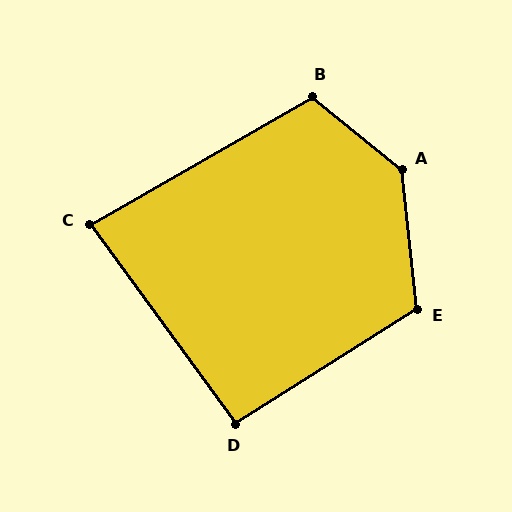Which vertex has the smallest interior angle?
C, at approximately 84 degrees.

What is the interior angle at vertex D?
Approximately 94 degrees (approximately right).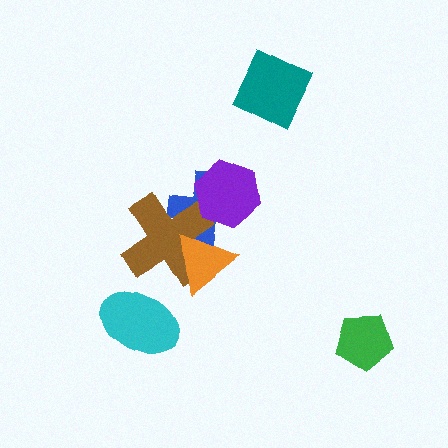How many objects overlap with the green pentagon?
0 objects overlap with the green pentagon.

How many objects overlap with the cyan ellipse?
0 objects overlap with the cyan ellipse.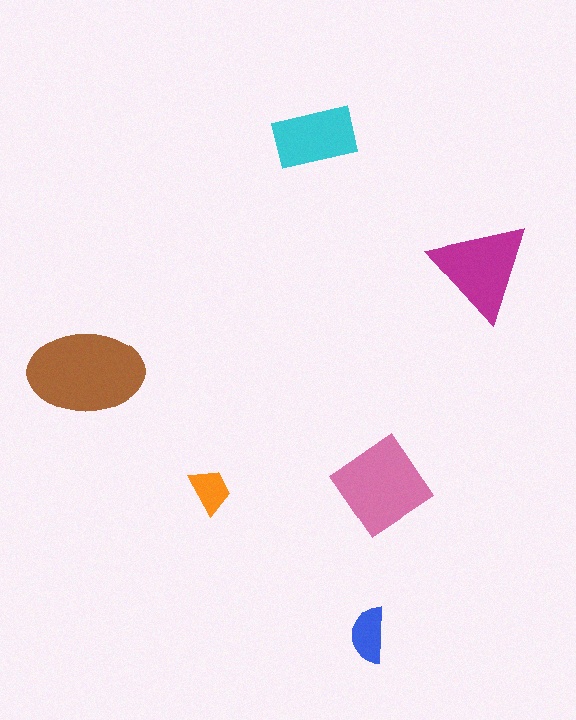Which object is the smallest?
The orange trapezoid.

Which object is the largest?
The brown ellipse.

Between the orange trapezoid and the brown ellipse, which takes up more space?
The brown ellipse.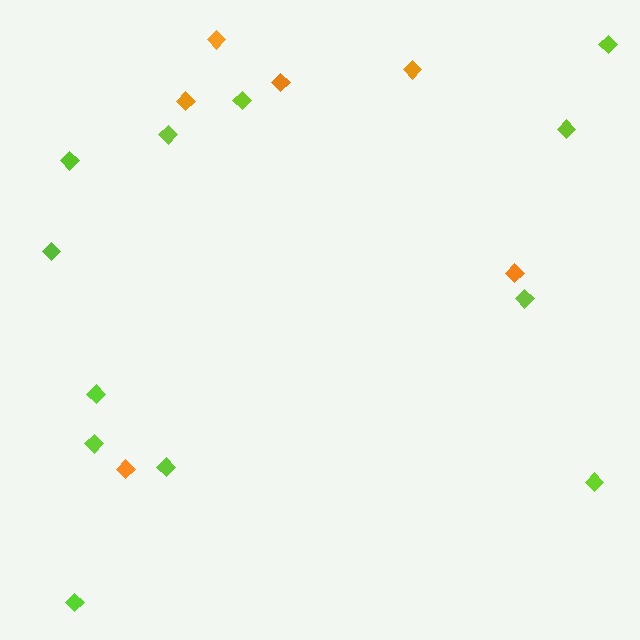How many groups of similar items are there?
There are 2 groups: one group of orange diamonds (6) and one group of lime diamonds (12).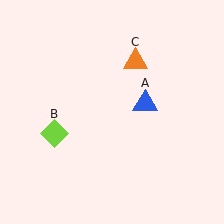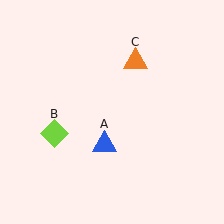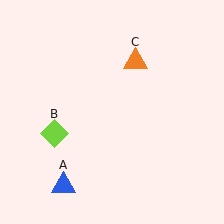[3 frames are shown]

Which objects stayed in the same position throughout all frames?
Lime diamond (object B) and orange triangle (object C) remained stationary.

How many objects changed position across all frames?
1 object changed position: blue triangle (object A).